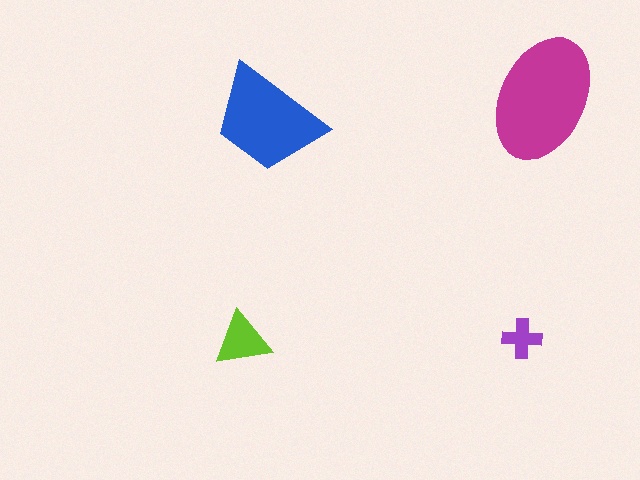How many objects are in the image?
There are 4 objects in the image.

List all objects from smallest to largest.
The purple cross, the lime triangle, the blue trapezoid, the magenta ellipse.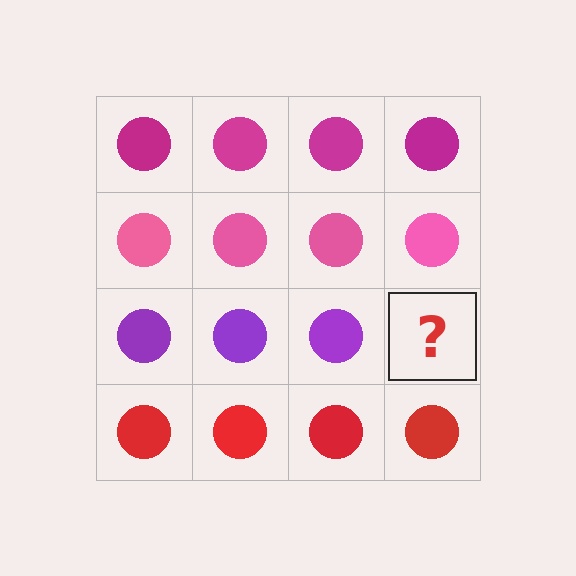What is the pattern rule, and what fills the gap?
The rule is that each row has a consistent color. The gap should be filled with a purple circle.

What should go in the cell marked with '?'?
The missing cell should contain a purple circle.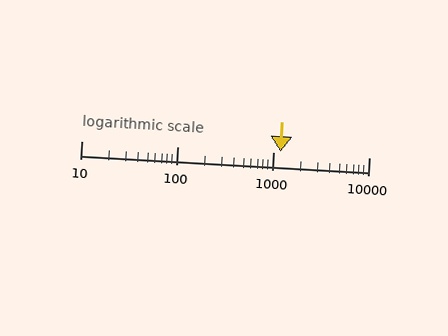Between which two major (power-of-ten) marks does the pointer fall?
The pointer is between 1000 and 10000.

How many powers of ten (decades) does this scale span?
The scale spans 3 decades, from 10 to 10000.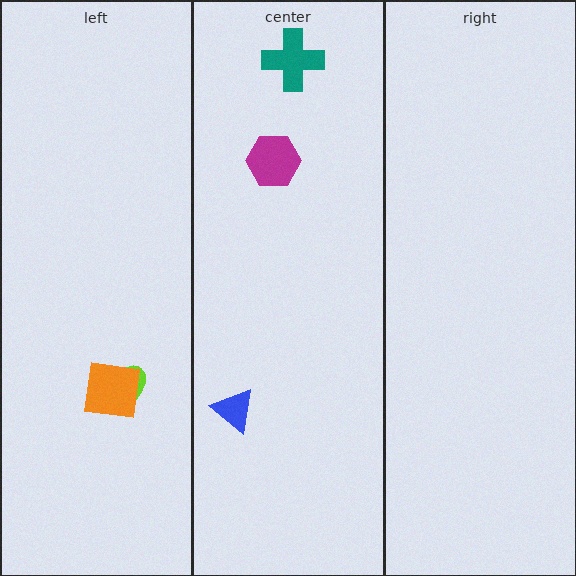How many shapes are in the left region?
2.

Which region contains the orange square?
The left region.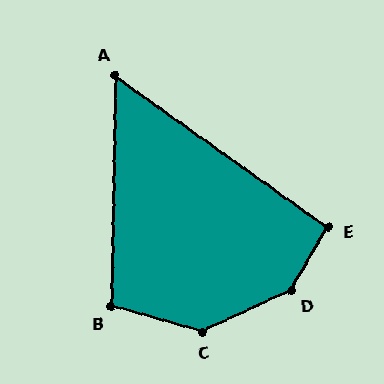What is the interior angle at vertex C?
Approximately 140 degrees (obtuse).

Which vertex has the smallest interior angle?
A, at approximately 56 degrees.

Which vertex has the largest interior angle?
D, at approximately 144 degrees.